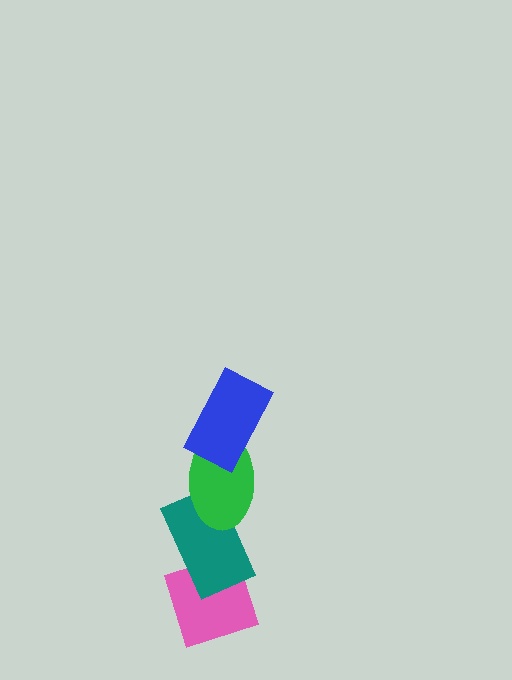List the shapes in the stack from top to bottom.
From top to bottom: the blue rectangle, the green ellipse, the teal rectangle, the pink diamond.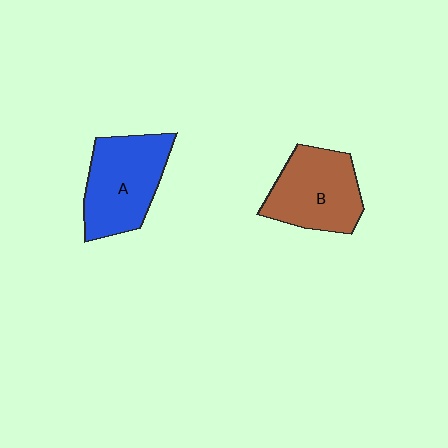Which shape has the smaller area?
Shape B (brown).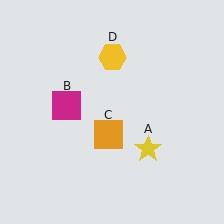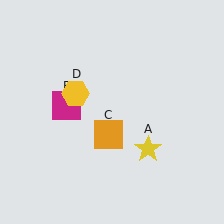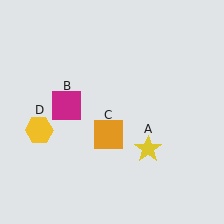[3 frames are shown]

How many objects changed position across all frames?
1 object changed position: yellow hexagon (object D).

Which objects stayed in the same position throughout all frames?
Yellow star (object A) and magenta square (object B) and orange square (object C) remained stationary.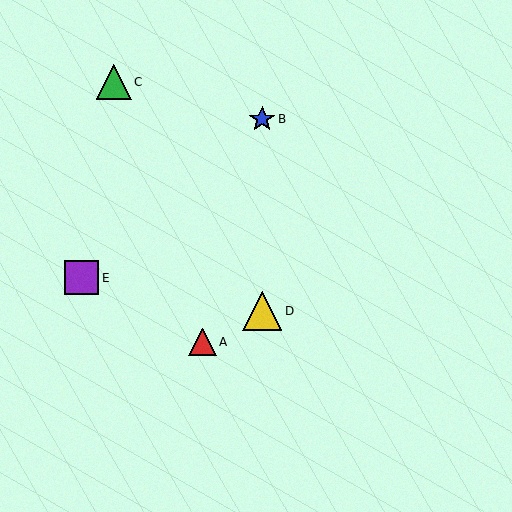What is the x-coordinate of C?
Object C is at x≈114.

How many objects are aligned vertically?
2 objects (B, D) are aligned vertically.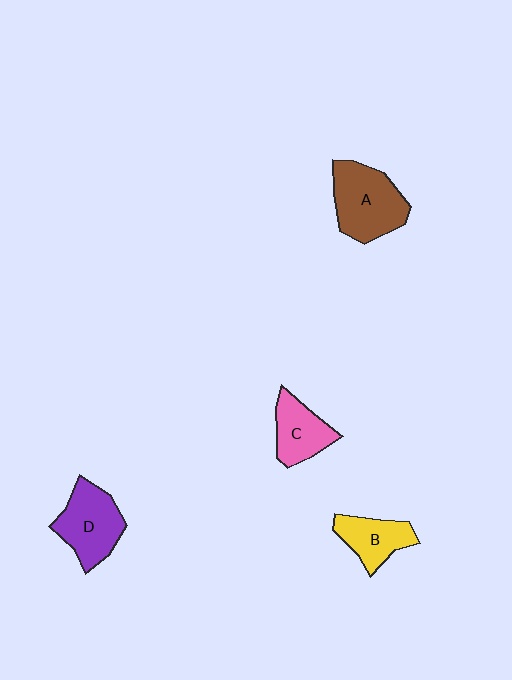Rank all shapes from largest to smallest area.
From largest to smallest: A (brown), D (purple), C (pink), B (yellow).